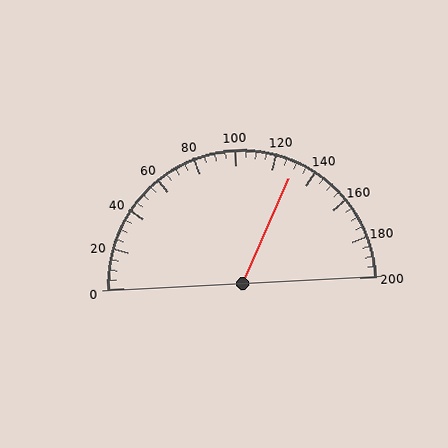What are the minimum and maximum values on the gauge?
The gauge ranges from 0 to 200.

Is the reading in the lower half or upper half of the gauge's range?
The reading is in the upper half of the range (0 to 200).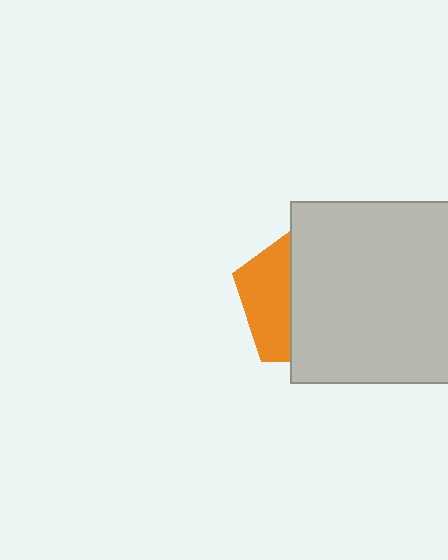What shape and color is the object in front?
The object in front is a light gray rectangle.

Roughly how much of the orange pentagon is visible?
A small part of it is visible (roughly 33%).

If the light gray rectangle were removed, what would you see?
You would see the complete orange pentagon.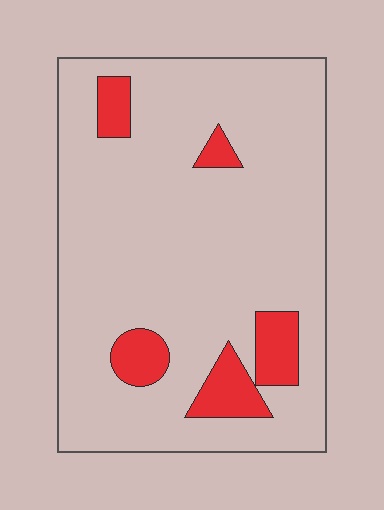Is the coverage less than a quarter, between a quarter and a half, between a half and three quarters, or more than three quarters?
Less than a quarter.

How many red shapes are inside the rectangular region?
5.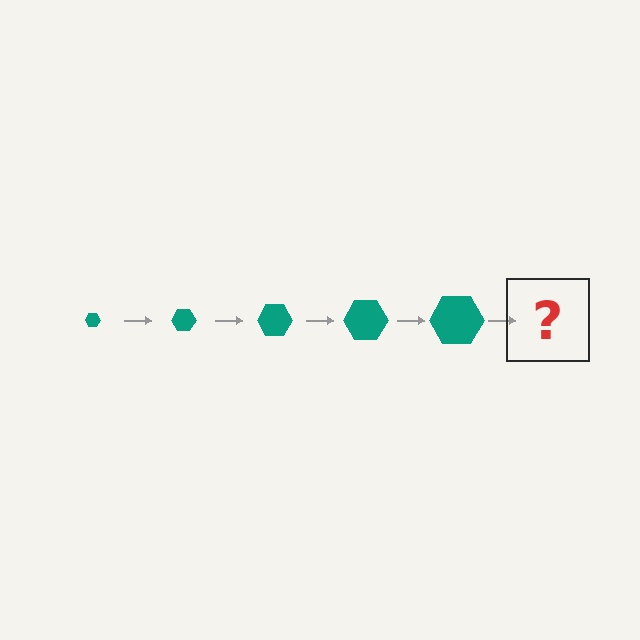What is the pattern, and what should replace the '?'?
The pattern is that the hexagon gets progressively larger each step. The '?' should be a teal hexagon, larger than the previous one.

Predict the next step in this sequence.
The next step is a teal hexagon, larger than the previous one.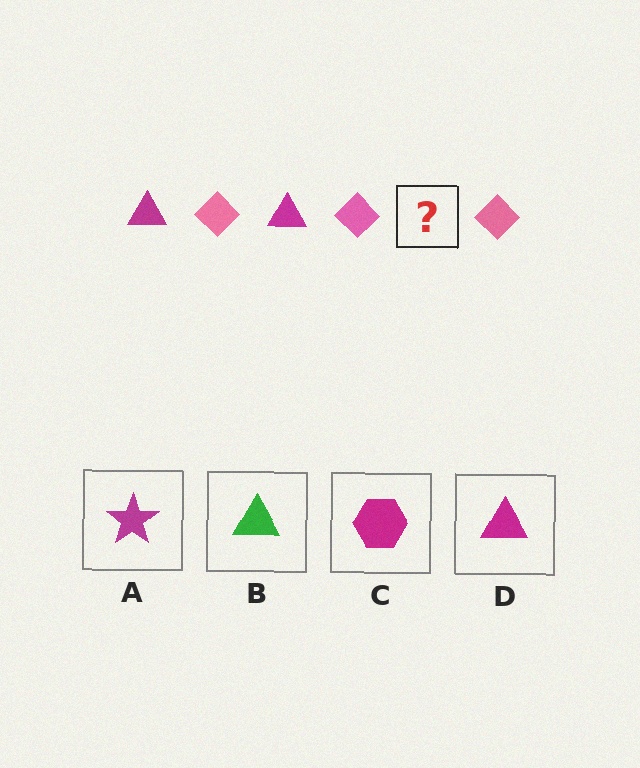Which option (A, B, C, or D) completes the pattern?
D.